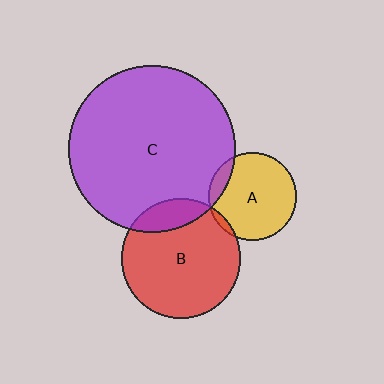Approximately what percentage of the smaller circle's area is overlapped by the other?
Approximately 5%.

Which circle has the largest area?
Circle C (purple).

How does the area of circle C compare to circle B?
Approximately 1.9 times.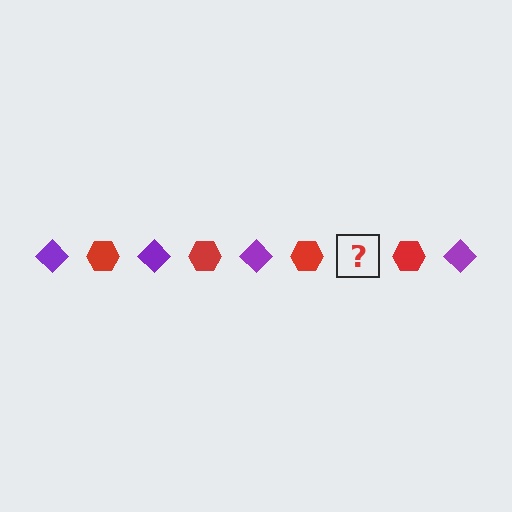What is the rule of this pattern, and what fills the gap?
The rule is that the pattern alternates between purple diamond and red hexagon. The gap should be filled with a purple diamond.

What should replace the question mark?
The question mark should be replaced with a purple diamond.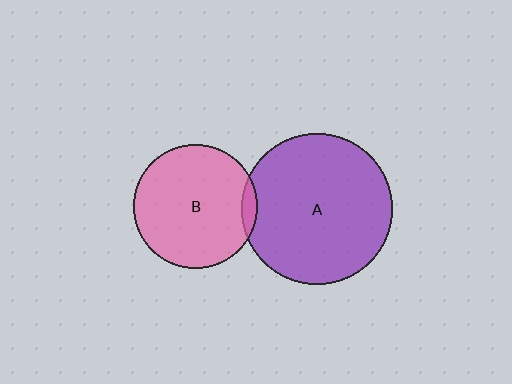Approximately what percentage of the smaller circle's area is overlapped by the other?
Approximately 5%.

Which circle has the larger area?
Circle A (purple).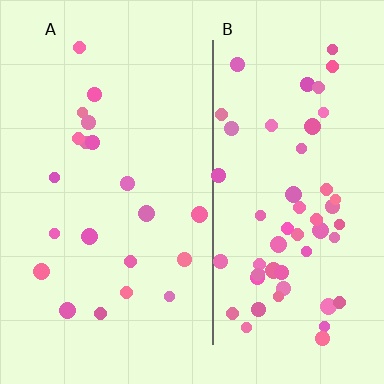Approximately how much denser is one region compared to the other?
Approximately 2.8× — region B over region A.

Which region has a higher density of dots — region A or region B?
B (the right).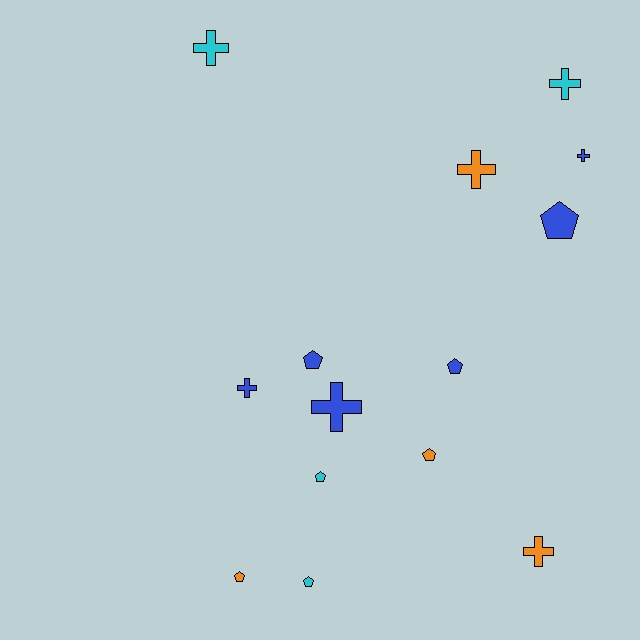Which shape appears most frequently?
Cross, with 7 objects.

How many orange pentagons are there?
There are 2 orange pentagons.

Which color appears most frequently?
Blue, with 6 objects.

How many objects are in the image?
There are 14 objects.